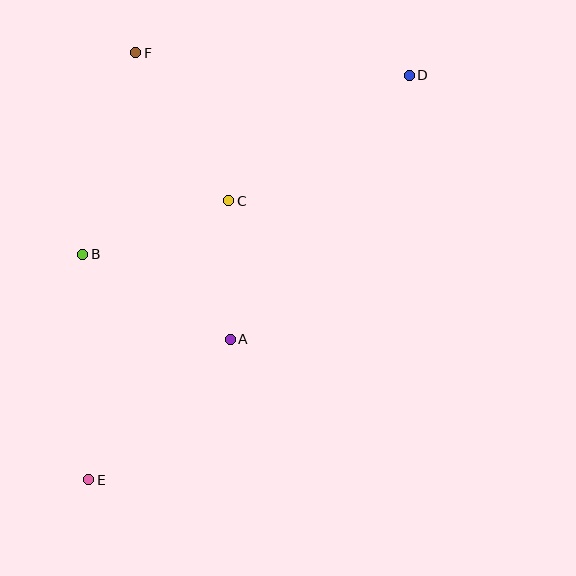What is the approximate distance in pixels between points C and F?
The distance between C and F is approximately 175 pixels.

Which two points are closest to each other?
Points A and C are closest to each other.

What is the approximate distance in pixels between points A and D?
The distance between A and D is approximately 319 pixels.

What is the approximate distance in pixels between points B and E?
The distance between B and E is approximately 226 pixels.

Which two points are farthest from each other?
Points D and E are farthest from each other.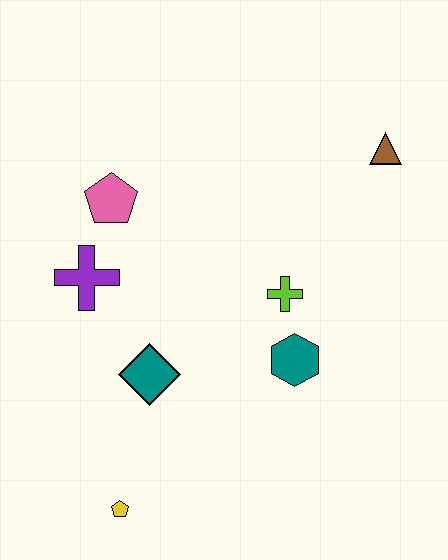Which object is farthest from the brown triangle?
The yellow pentagon is farthest from the brown triangle.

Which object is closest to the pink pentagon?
The purple cross is closest to the pink pentagon.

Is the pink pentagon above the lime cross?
Yes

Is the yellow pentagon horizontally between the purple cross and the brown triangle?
Yes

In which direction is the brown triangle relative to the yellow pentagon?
The brown triangle is above the yellow pentagon.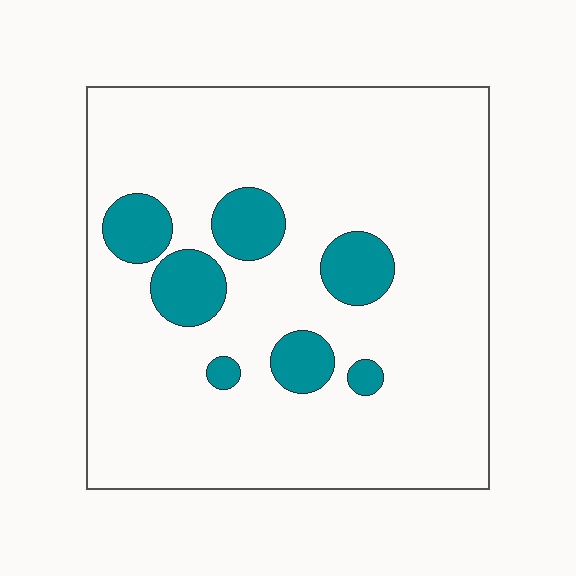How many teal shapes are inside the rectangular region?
7.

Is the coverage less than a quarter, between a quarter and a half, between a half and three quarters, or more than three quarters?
Less than a quarter.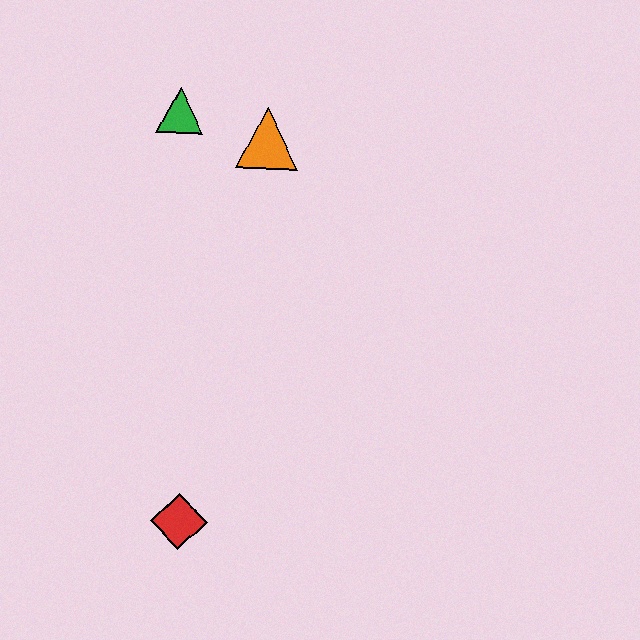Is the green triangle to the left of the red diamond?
Yes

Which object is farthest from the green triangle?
The red diamond is farthest from the green triangle.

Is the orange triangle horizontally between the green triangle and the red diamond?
No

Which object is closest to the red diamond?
The orange triangle is closest to the red diamond.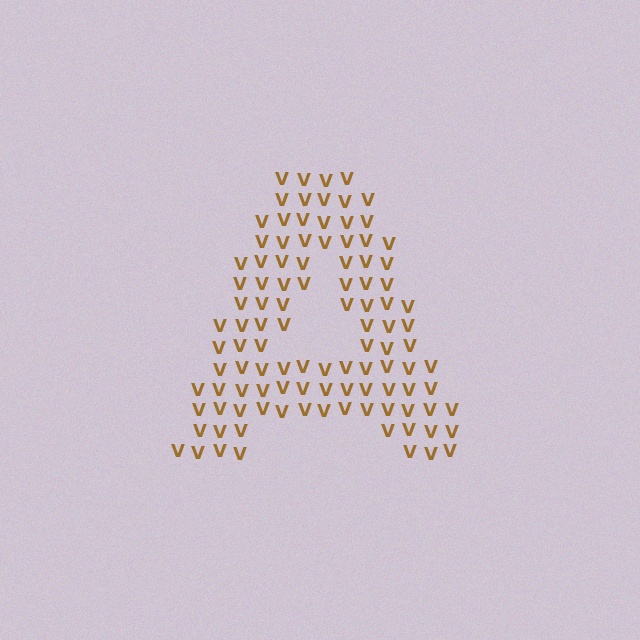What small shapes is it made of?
It is made of small letter V's.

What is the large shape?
The large shape is the letter A.